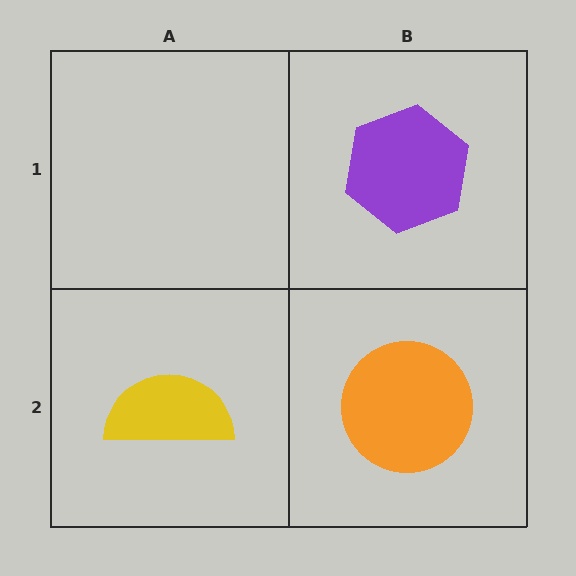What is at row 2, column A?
A yellow semicircle.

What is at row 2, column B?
An orange circle.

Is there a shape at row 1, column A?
No, that cell is empty.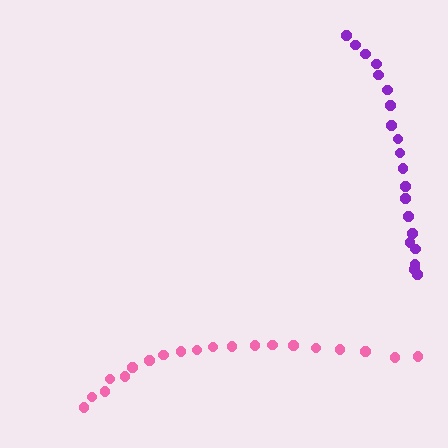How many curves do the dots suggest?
There are 2 distinct paths.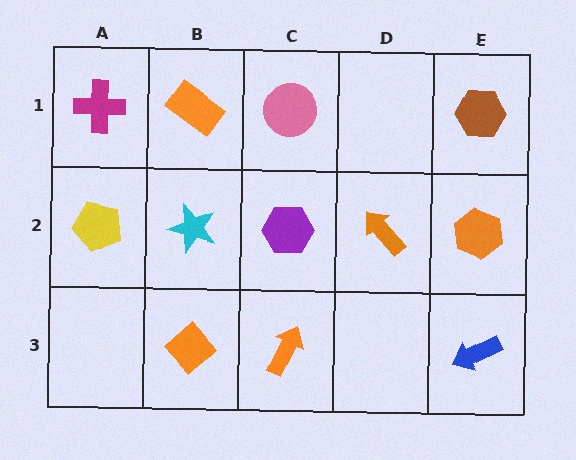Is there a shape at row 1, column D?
No, that cell is empty.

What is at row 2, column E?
An orange hexagon.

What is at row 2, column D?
An orange arrow.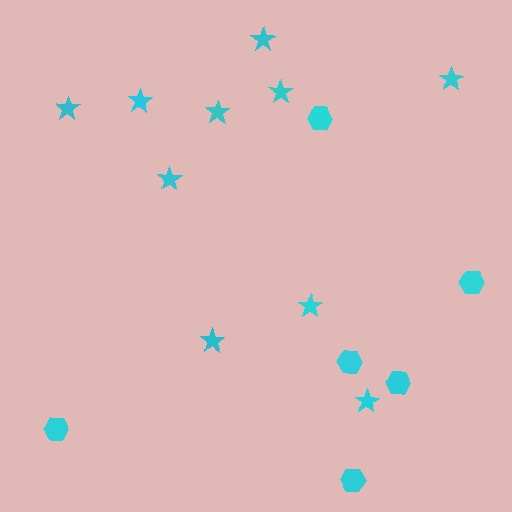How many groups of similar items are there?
There are 2 groups: one group of hexagons (6) and one group of stars (10).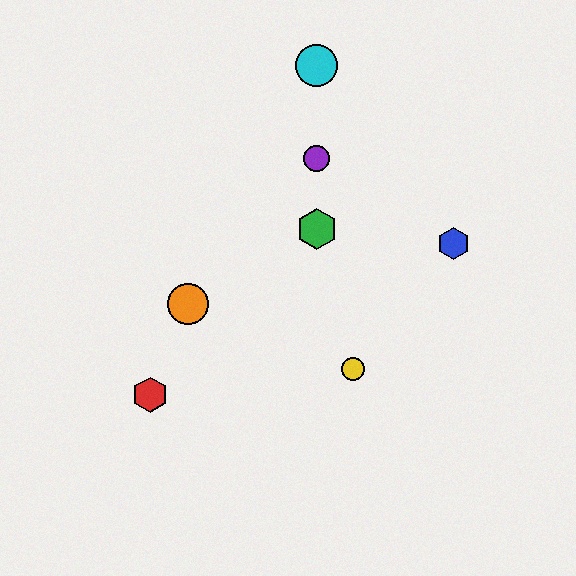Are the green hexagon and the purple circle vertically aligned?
Yes, both are at x≈317.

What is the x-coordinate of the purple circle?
The purple circle is at x≈317.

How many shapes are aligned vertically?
3 shapes (the green hexagon, the purple circle, the cyan circle) are aligned vertically.